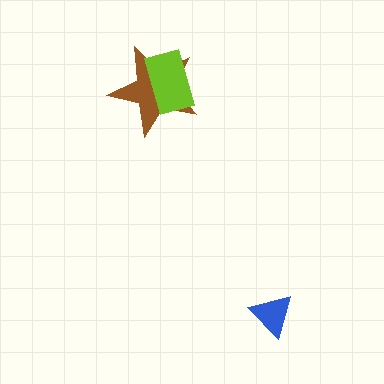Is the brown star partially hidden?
Yes, it is partially covered by another shape.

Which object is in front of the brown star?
The lime rectangle is in front of the brown star.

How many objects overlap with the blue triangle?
0 objects overlap with the blue triangle.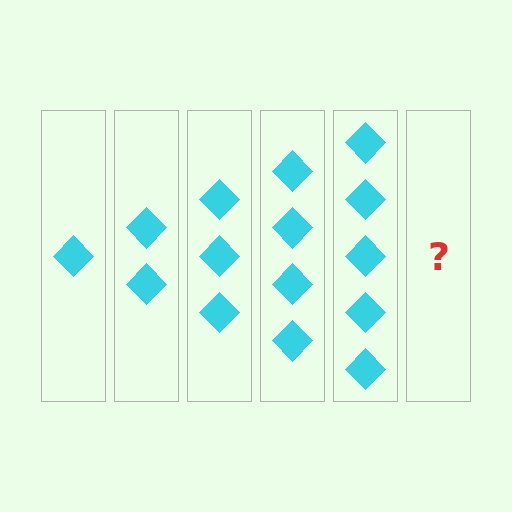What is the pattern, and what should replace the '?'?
The pattern is that each step adds one more diamond. The '?' should be 6 diamonds.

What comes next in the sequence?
The next element should be 6 diamonds.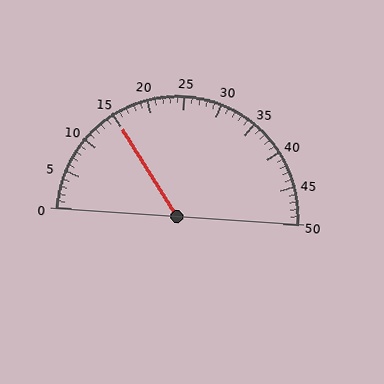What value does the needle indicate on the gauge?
The needle indicates approximately 15.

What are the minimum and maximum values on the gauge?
The gauge ranges from 0 to 50.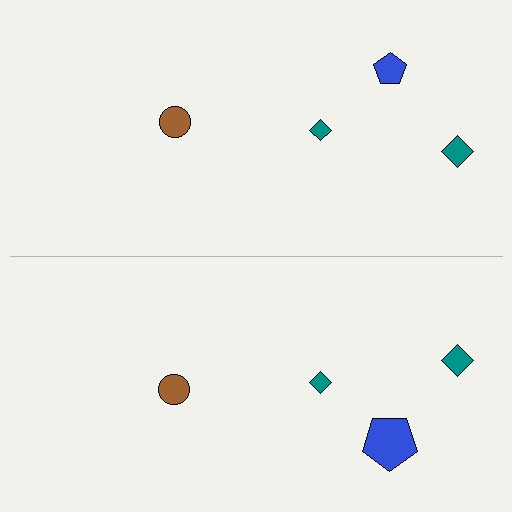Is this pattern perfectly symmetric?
No, the pattern is not perfectly symmetric. The blue pentagon on the bottom side has a different size than its mirror counterpart.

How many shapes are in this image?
There are 8 shapes in this image.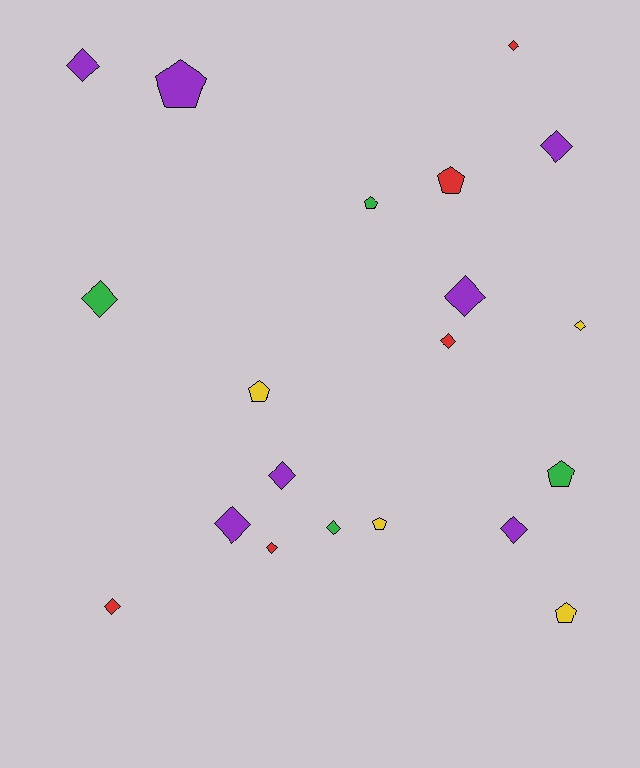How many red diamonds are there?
There are 4 red diamonds.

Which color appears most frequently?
Purple, with 7 objects.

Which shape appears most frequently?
Diamond, with 13 objects.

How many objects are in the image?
There are 20 objects.